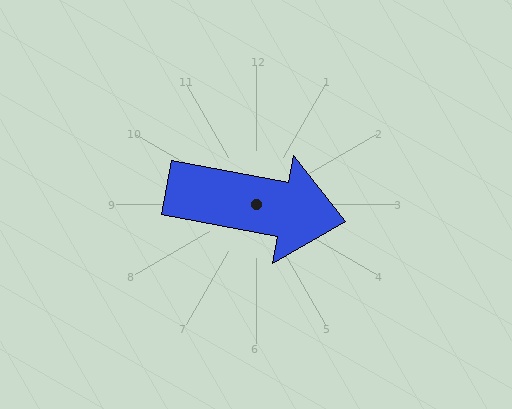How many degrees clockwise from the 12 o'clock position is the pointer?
Approximately 101 degrees.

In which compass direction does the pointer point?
East.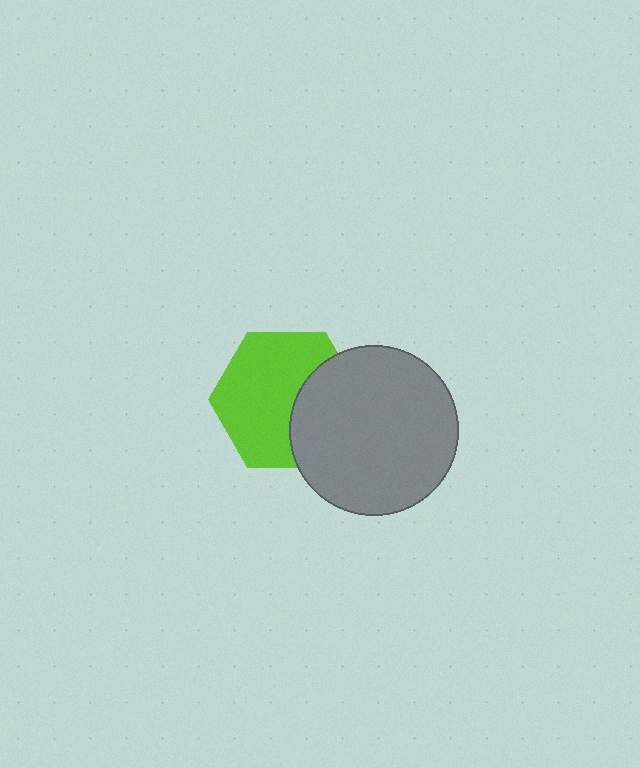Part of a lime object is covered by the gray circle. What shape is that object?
It is a hexagon.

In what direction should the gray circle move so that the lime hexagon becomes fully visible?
The gray circle should move right. That is the shortest direction to clear the overlap and leave the lime hexagon fully visible.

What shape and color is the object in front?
The object in front is a gray circle.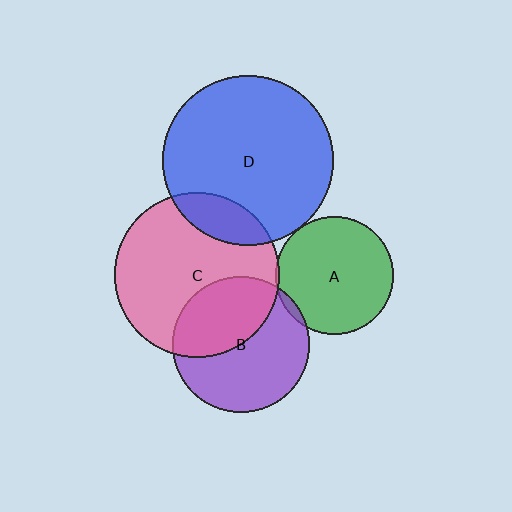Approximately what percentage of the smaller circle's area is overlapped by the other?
Approximately 5%.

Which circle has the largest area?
Circle D (blue).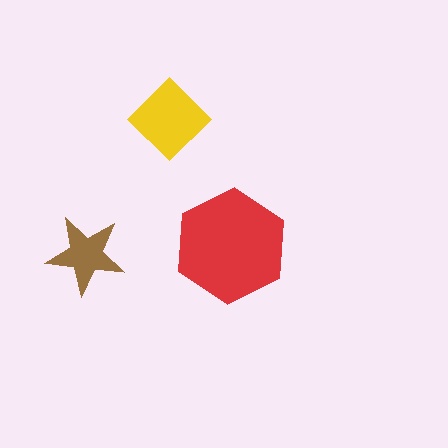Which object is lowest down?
The brown star is bottommost.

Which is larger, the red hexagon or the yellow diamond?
The red hexagon.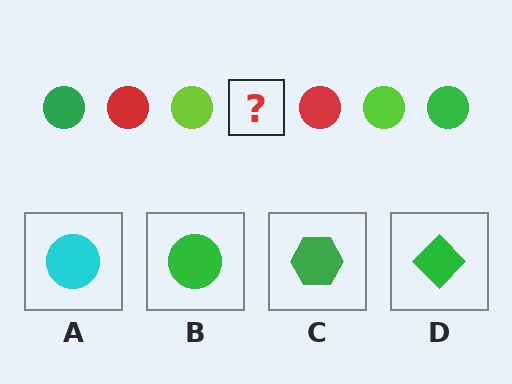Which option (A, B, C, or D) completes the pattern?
B.